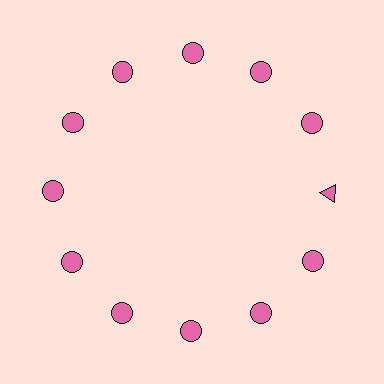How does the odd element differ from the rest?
It has a different shape: triangle instead of circle.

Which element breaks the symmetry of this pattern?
The pink triangle at roughly the 3 o'clock position breaks the symmetry. All other shapes are pink circles.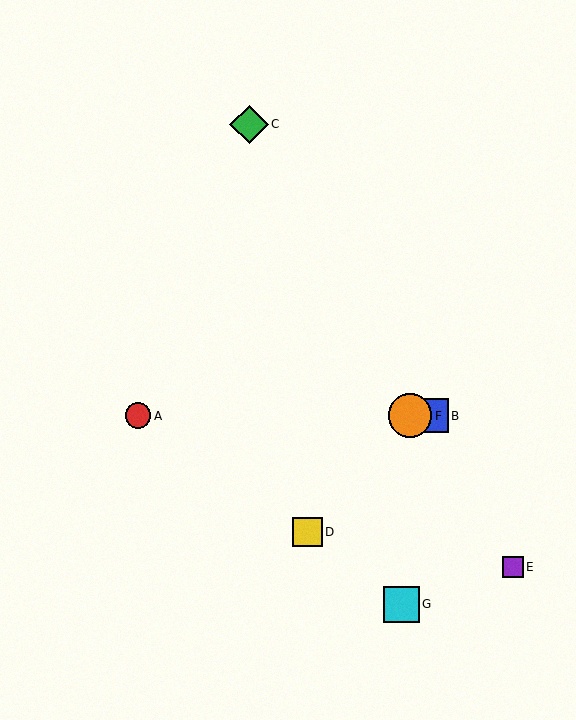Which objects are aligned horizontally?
Objects A, B, F are aligned horizontally.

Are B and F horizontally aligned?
Yes, both are at y≈416.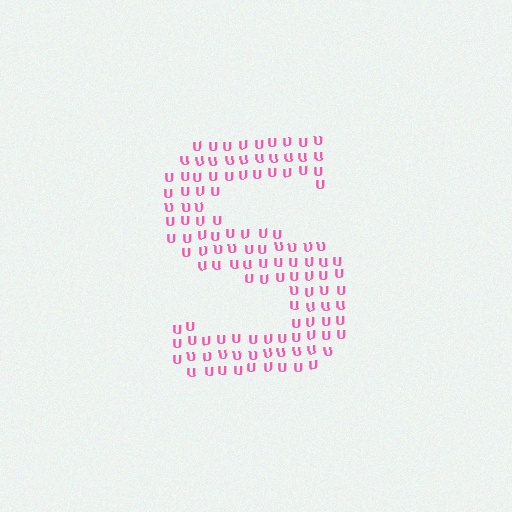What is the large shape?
The large shape is the letter S.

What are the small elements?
The small elements are letter U's.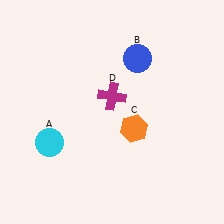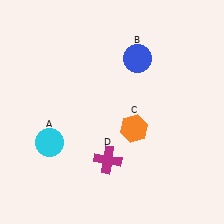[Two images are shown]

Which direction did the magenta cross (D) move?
The magenta cross (D) moved down.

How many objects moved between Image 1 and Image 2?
1 object moved between the two images.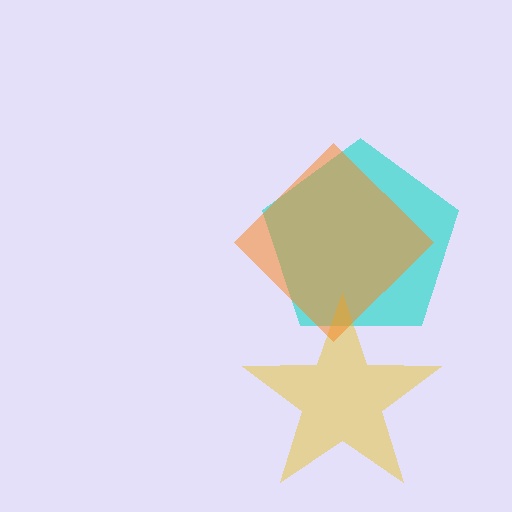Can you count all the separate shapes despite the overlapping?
Yes, there are 3 separate shapes.